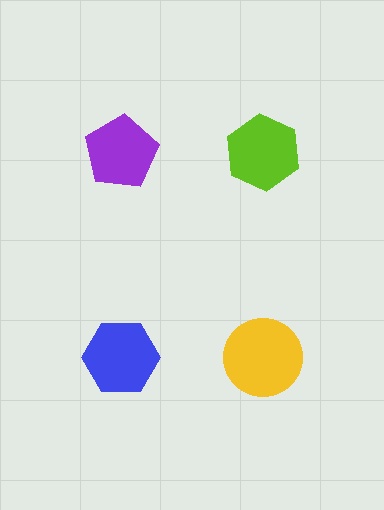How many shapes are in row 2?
2 shapes.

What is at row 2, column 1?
A blue hexagon.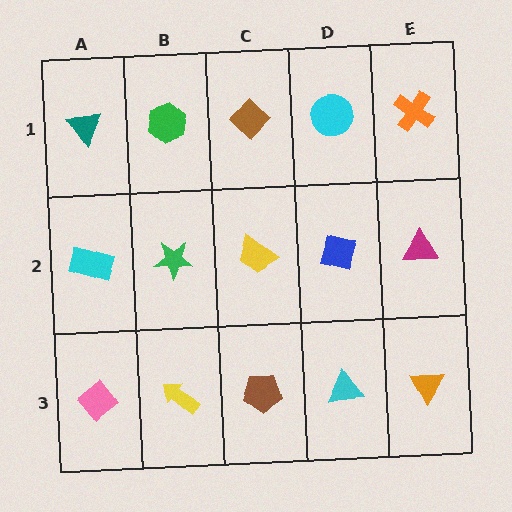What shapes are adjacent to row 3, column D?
A blue diamond (row 2, column D), a brown pentagon (row 3, column C), an orange triangle (row 3, column E).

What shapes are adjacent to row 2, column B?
A green hexagon (row 1, column B), a yellow arrow (row 3, column B), a cyan rectangle (row 2, column A), a yellow trapezoid (row 2, column C).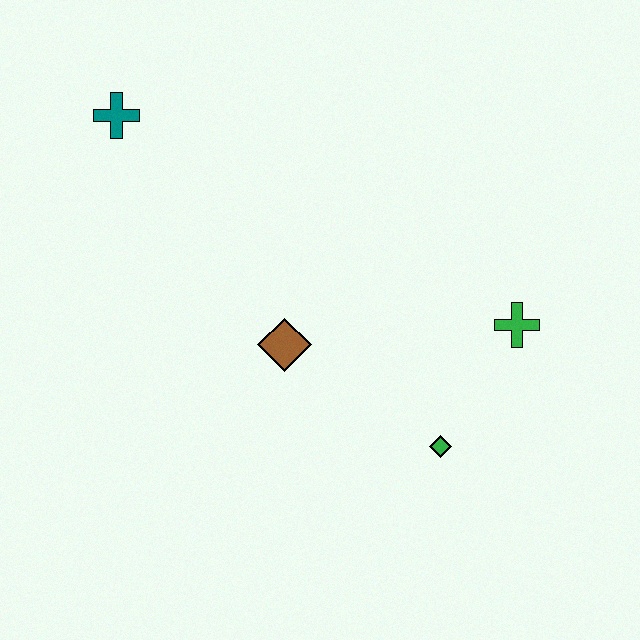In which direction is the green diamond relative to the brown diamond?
The green diamond is to the right of the brown diamond.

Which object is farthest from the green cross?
The teal cross is farthest from the green cross.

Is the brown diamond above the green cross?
No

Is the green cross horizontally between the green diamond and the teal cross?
No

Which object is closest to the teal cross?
The brown diamond is closest to the teal cross.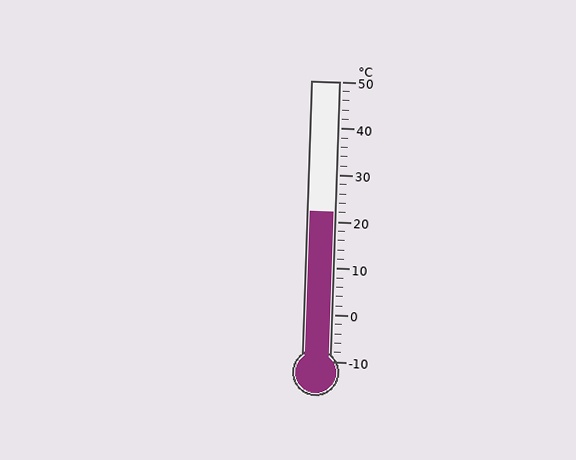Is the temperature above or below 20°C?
The temperature is above 20°C.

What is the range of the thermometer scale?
The thermometer scale ranges from -10°C to 50°C.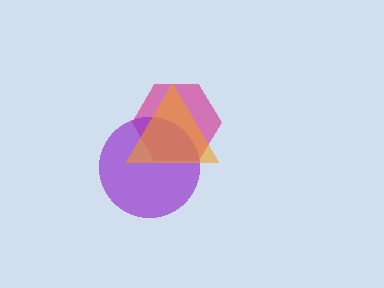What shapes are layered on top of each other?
The layered shapes are: a magenta hexagon, a purple circle, an orange triangle.